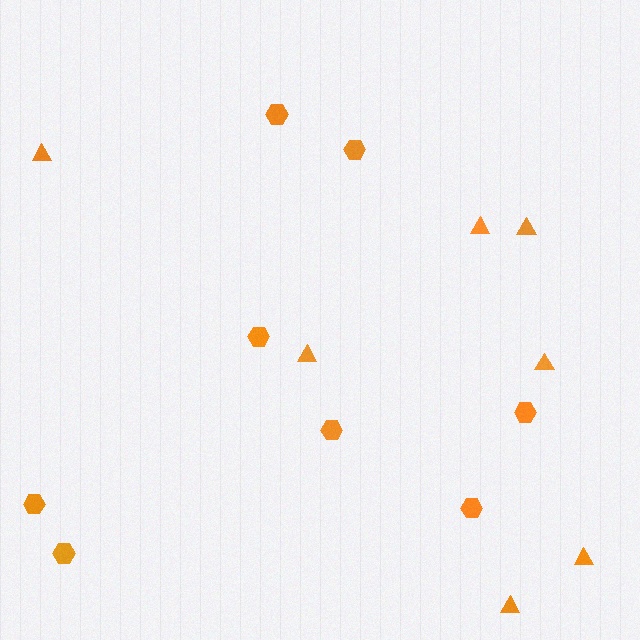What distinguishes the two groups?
There are 2 groups: one group of hexagons (8) and one group of triangles (7).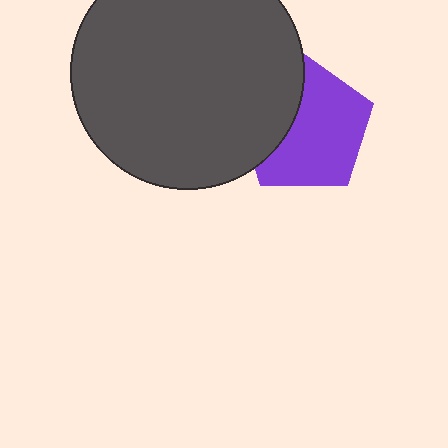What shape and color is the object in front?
The object in front is a dark gray circle.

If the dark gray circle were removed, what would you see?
You would see the complete purple pentagon.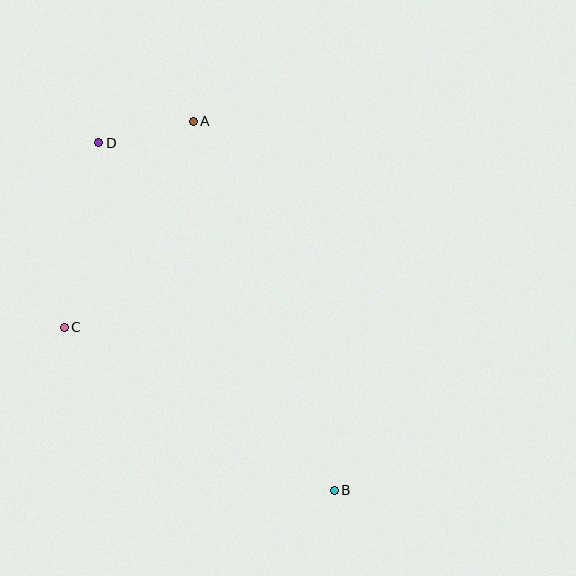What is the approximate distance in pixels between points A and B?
The distance between A and B is approximately 395 pixels.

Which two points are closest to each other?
Points A and D are closest to each other.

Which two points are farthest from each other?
Points B and D are farthest from each other.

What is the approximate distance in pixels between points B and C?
The distance between B and C is approximately 315 pixels.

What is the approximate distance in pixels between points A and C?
The distance between A and C is approximately 243 pixels.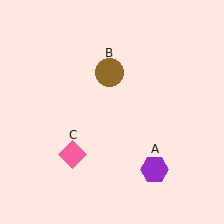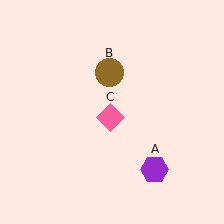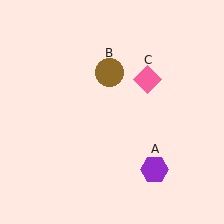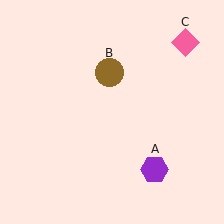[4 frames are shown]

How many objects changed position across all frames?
1 object changed position: pink diamond (object C).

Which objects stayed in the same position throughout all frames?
Purple hexagon (object A) and brown circle (object B) remained stationary.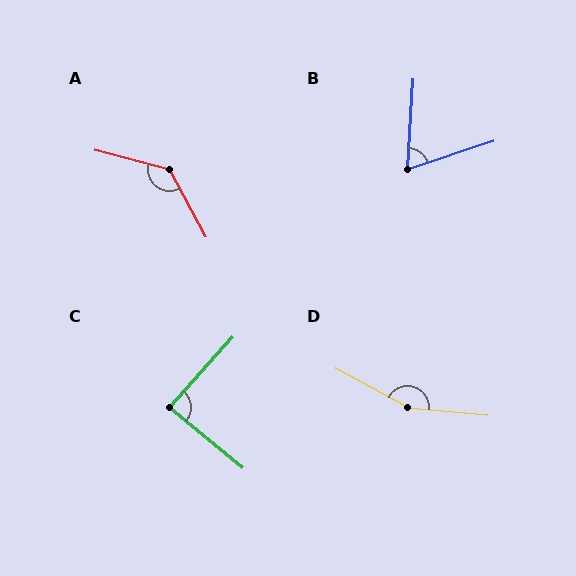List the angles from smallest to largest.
B (68°), C (87°), A (133°), D (157°).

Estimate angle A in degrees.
Approximately 133 degrees.